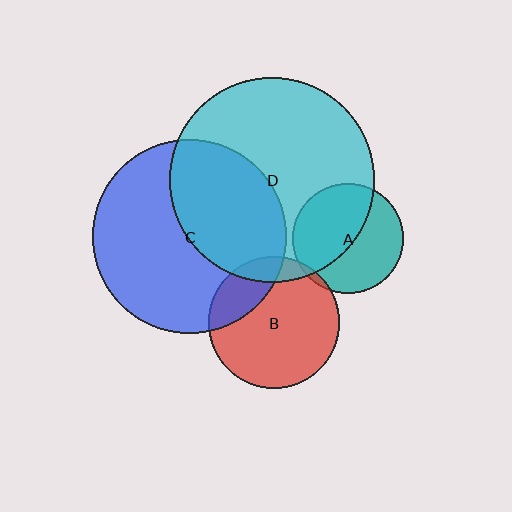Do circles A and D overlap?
Yes.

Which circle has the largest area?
Circle D (cyan).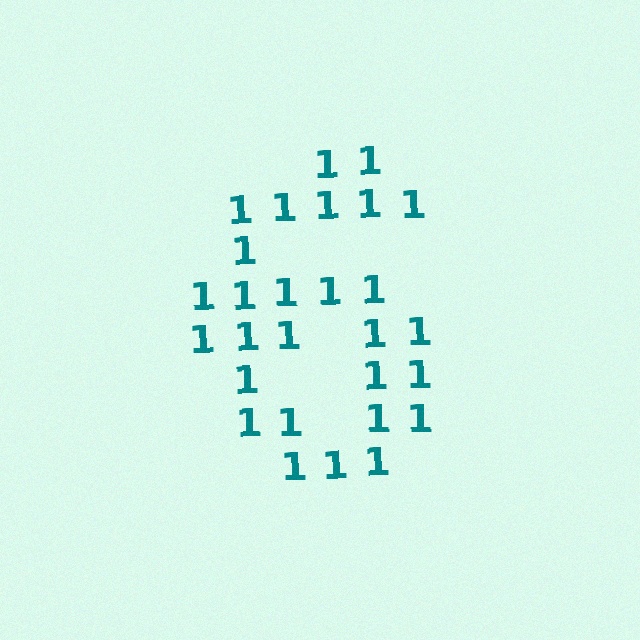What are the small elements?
The small elements are digit 1's.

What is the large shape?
The large shape is the digit 6.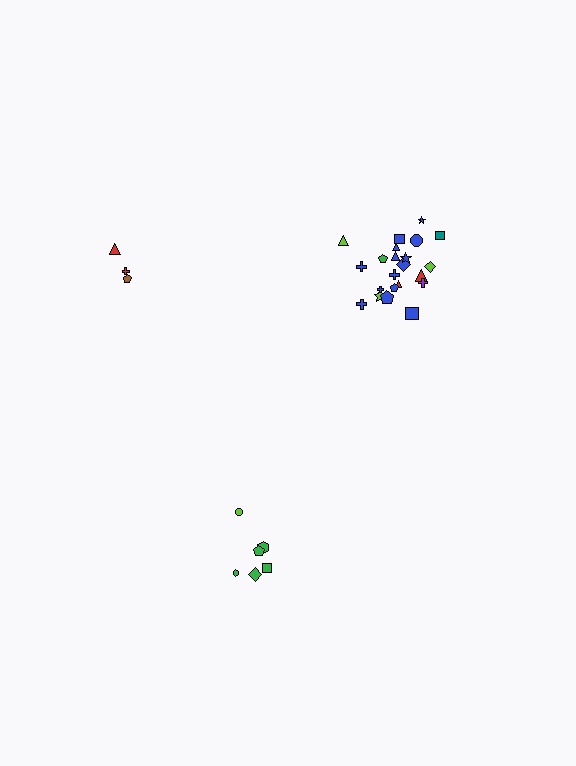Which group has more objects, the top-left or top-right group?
The top-right group.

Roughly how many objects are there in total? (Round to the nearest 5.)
Roughly 30 objects in total.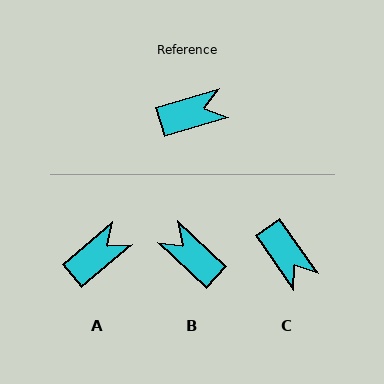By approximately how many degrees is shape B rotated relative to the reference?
Approximately 120 degrees counter-clockwise.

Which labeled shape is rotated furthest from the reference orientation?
B, about 120 degrees away.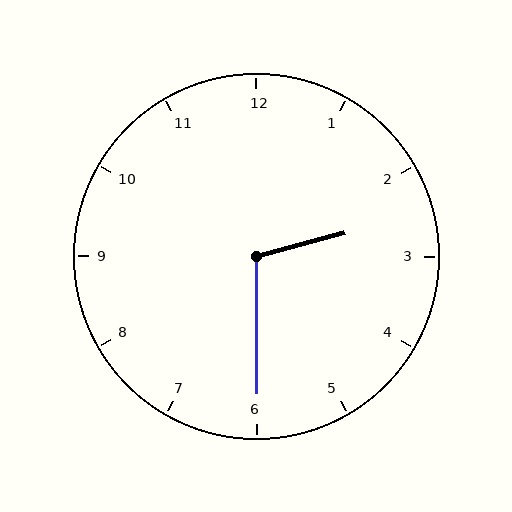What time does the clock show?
2:30.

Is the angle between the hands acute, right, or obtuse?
It is obtuse.